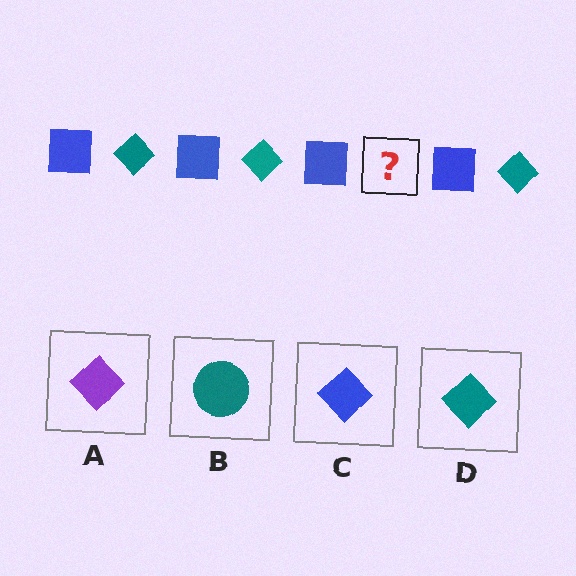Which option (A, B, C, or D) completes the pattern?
D.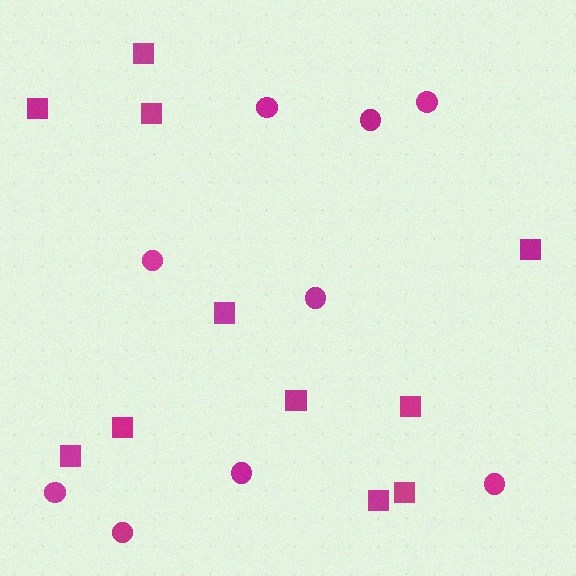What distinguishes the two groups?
There are 2 groups: one group of squares (11) and one group of circles (9).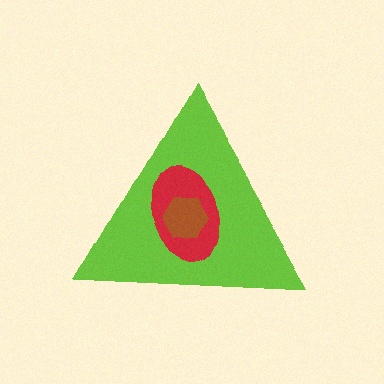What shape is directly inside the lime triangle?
The red ellipse.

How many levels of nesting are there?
3.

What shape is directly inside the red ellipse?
The brown hexagon.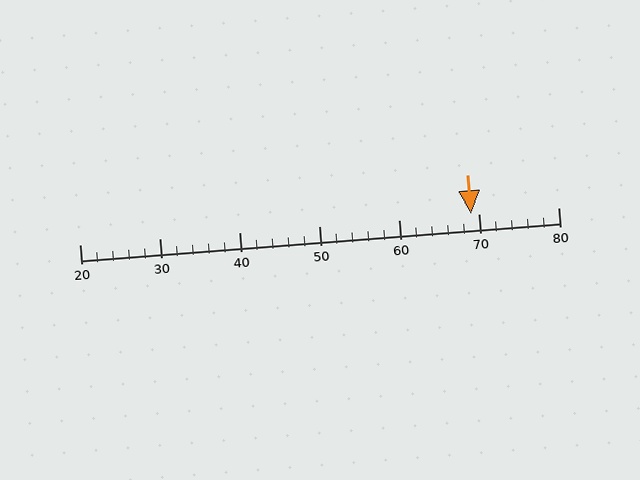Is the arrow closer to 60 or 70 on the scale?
The arrow is closer to 70.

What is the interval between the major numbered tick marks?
The major tick marks are spaced 10 units apart.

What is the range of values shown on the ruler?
The ruler shows values from 20 to 80.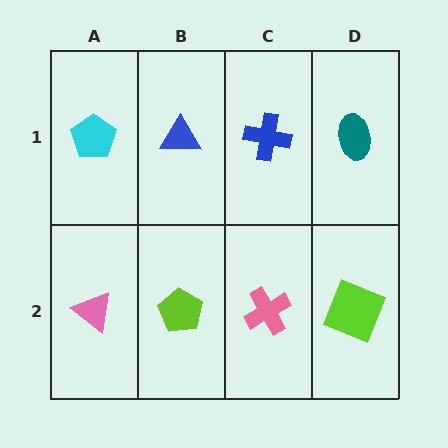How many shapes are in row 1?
4 shapes.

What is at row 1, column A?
A cyan pentagon.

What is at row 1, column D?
A teal ellipse.